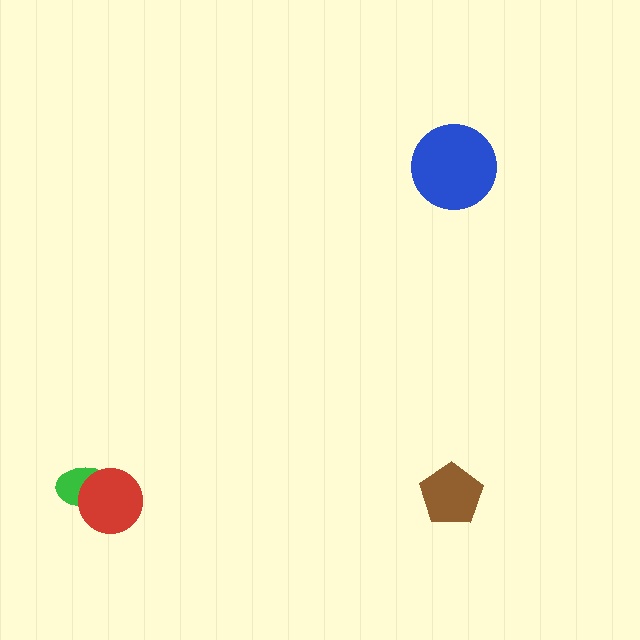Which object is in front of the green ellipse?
The red circle is in front of the green ellipse.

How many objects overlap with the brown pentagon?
0 objects overlap with the brown pentagon.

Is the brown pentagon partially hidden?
No, no other shape covers it.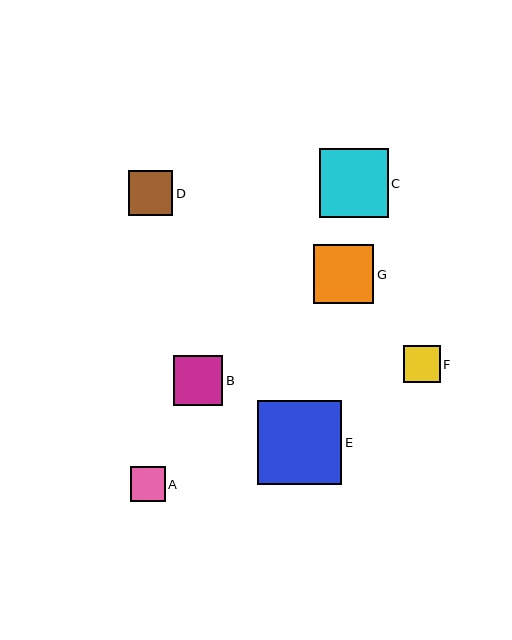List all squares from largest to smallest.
From largest to smallest: E, C, G, B, D, F, A.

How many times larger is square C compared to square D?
Square C is approximately 1.6 times the size of square D.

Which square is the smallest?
Square A is the smallest with a size of approximately 35 pixels.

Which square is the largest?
Square E is the largest with a size of approximately 84 pixels.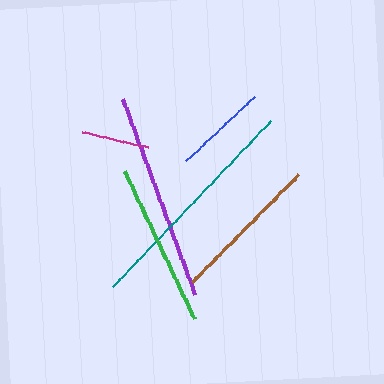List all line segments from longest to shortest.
From longest to shortest: teal, purple, green, brown, blue, magenta.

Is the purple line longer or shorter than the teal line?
The teal line is longer than the purple line.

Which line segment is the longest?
The teal line is the longest at approximately 230 pixels.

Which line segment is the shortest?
The magenta line is the shortest at approximately 67 pixels.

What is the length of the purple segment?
The purple segment is approximately 208 pixels long.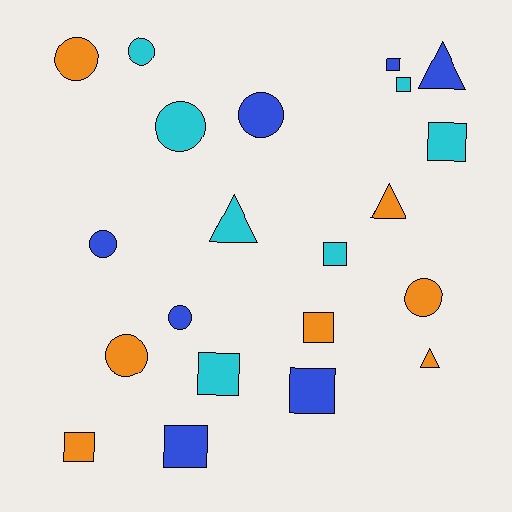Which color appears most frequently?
Blue, with 7 objects.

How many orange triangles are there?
There are 2 orange triangles.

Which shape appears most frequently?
Square, with 9 objects.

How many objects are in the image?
There are 21 objects.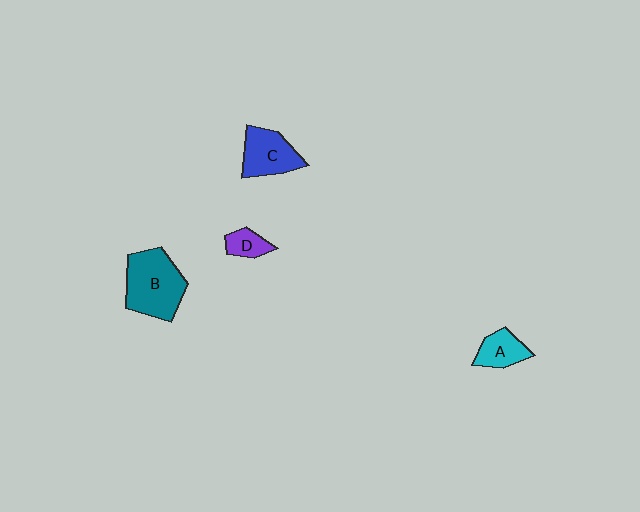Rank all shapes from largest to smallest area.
From largest to smallest: B (teal), C (blue), A (cyan), D (purple).